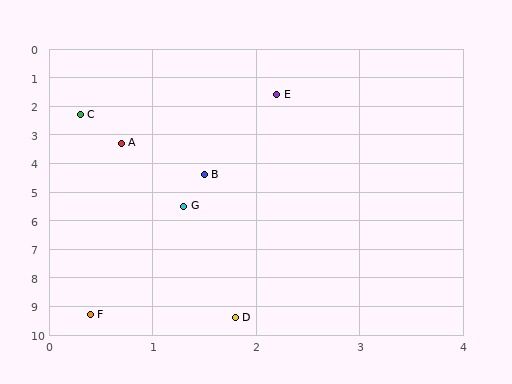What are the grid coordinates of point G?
Point G is at approximately (1.3, 5.5).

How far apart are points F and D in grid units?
Points F and D are about 1.4 grid units apart.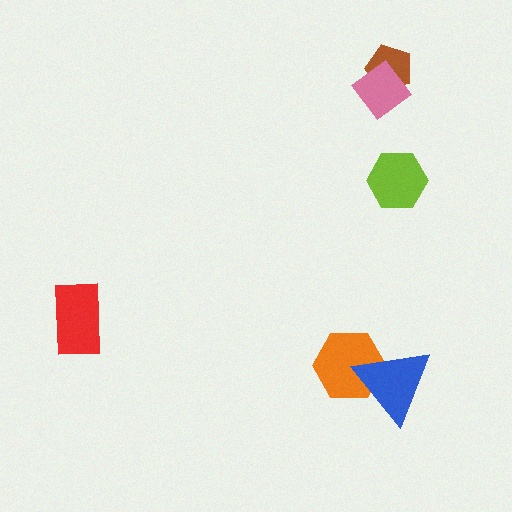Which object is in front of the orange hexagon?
The blue triangle is in front of the orange hexagon.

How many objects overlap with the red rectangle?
0 objects overlap with the red rectangle.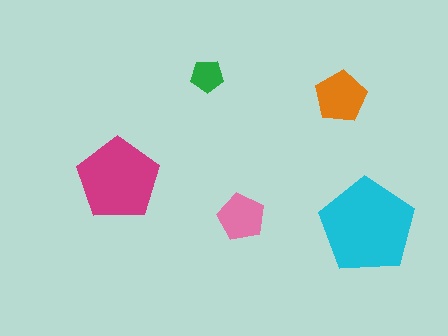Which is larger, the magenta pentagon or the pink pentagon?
The magenta one.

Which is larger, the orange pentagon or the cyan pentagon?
The cyan one.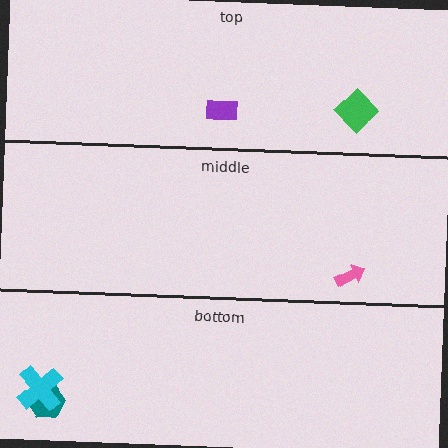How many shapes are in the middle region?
1.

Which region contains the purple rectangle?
The top region.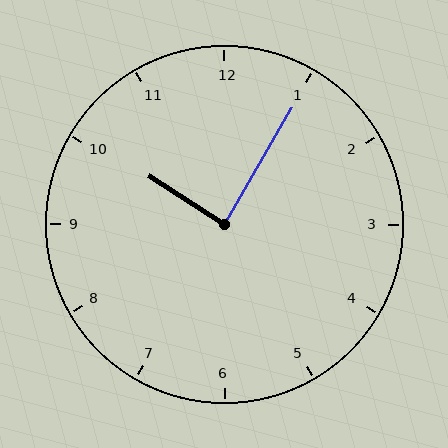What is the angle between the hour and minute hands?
Approximately 88 degrees.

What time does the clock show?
10:05.